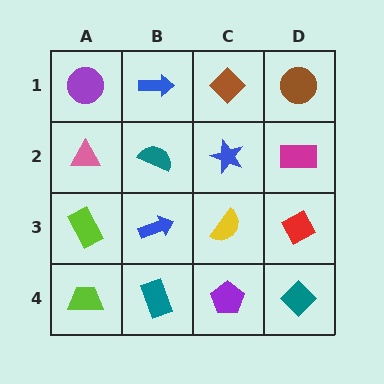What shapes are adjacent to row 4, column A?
A lime rectangle (row 3, column A), a teal rectangle (row 4, column B).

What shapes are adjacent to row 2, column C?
A brown diamond (row 1, column C), a yellow semicircle (row 3, column C), a teal semicircle (row 2, column B), a magenta rectangle (row 2, column D).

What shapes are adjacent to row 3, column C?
A blue star (row 2, column C), a purple pentagon (row 4, column C), a blue arrow (row 3, column B), a red diamond (row 3, column D).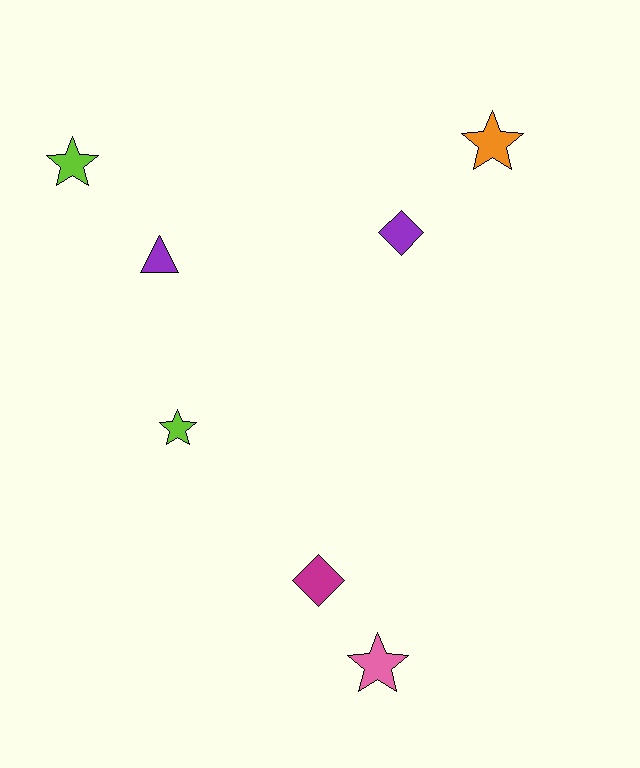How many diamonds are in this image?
There are 2 diamonds.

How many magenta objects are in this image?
There is 1 magenta object.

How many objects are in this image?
There are 7 objects.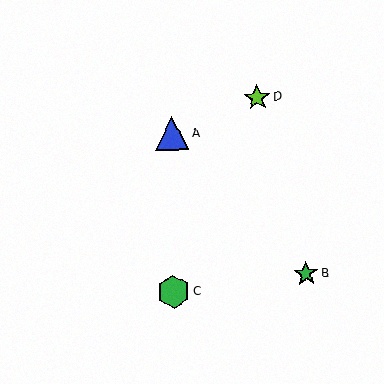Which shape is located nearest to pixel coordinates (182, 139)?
The blue triangle (labeled A) at (172, 133) is nearest to that location.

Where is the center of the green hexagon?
The center of the green hexagon is at (173, 292).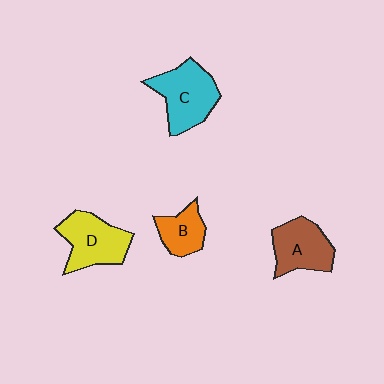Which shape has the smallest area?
Shape B (orange).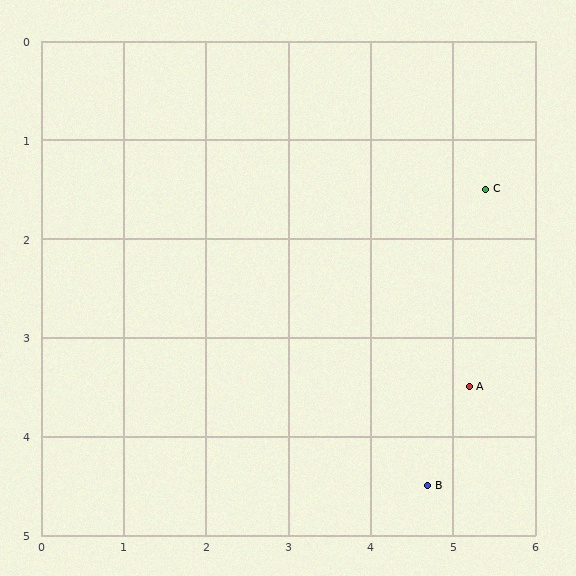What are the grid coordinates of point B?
Point B is at approximately (4.7, 4.5).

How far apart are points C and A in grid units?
Points C and A are about 2.0 grid units apart.